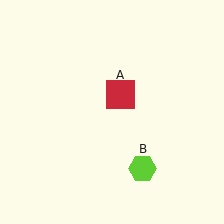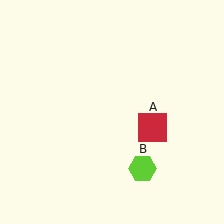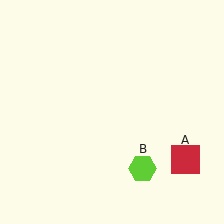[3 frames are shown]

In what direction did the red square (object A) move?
The red square (object A) moved down and to the right.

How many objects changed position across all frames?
1 object changed position: red square (object A).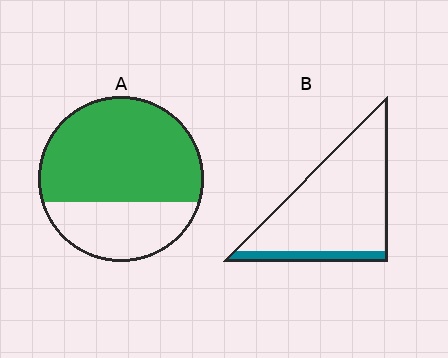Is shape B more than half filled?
No.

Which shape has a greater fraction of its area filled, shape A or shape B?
Shape A.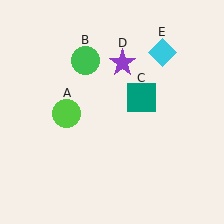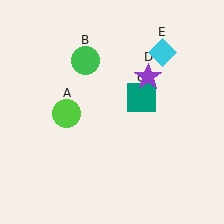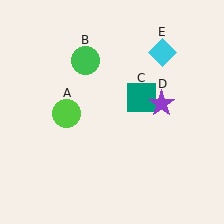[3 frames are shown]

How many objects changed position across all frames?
1 object changed position: purple star (object D).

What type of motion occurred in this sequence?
The purple star (object D) rotated clockwise around the center of the scene.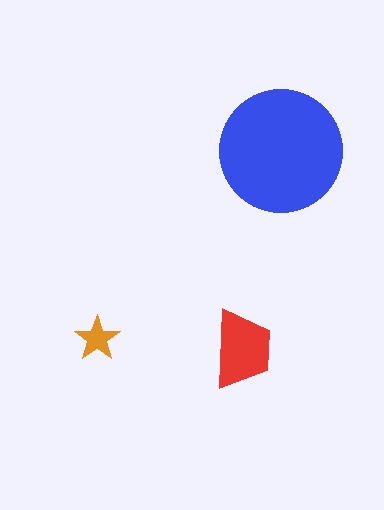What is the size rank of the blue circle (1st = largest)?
1st.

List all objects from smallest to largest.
The orange star, the red trapezoid, the blue circle.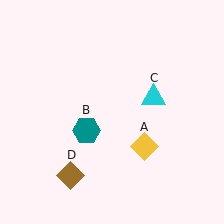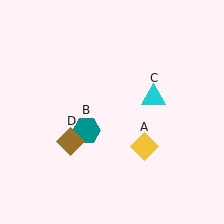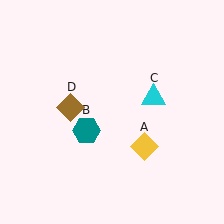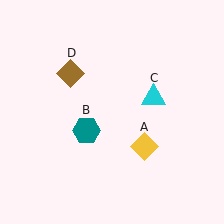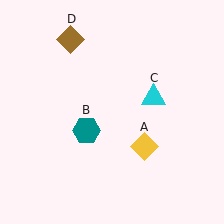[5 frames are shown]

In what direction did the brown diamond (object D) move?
The brown diamond (object D) moved up.